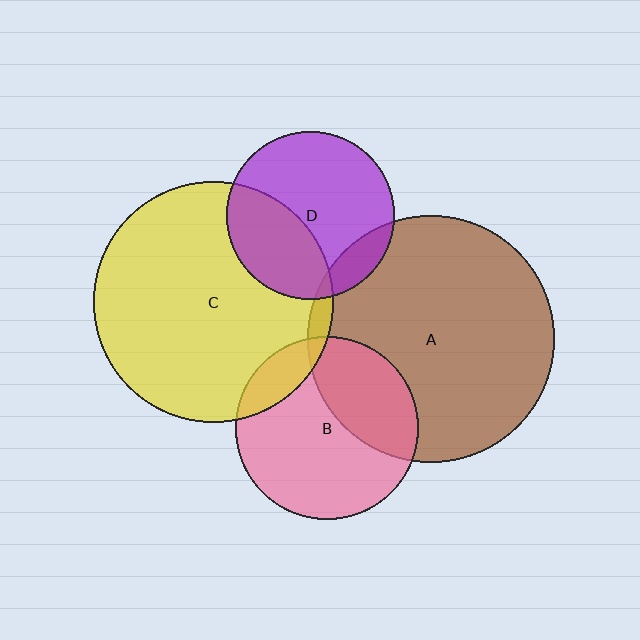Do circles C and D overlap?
Yes.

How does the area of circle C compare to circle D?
Approximately 2.0 times.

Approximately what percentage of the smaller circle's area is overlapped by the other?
Approximately 35%.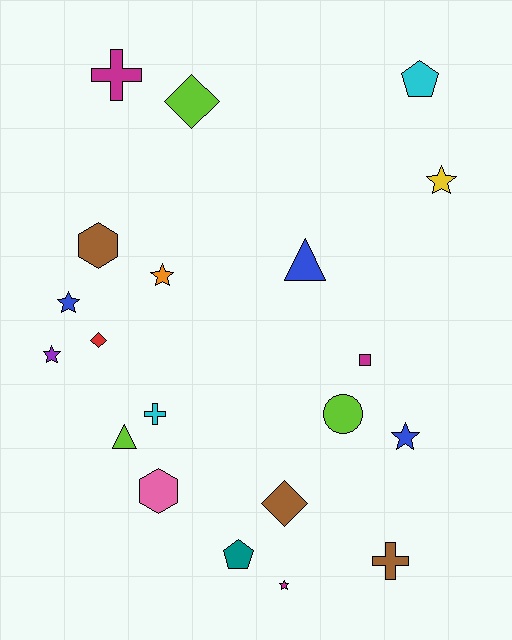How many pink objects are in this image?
There is 1 pink object.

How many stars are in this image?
There are 6 stars.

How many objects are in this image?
There are 20 objects.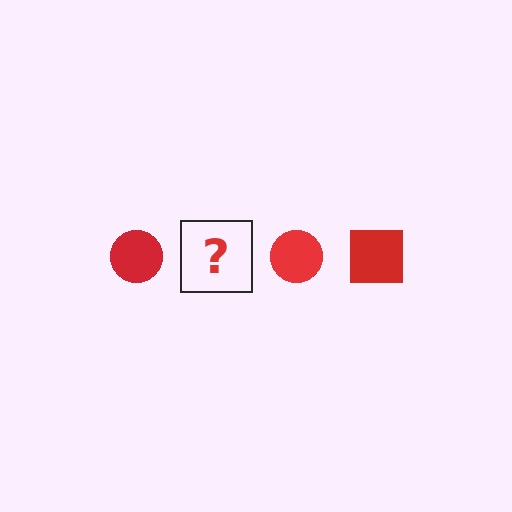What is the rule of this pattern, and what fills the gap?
The rule is that the pattern cycles through circle, square shapes in red. The gap should be filled with a red square.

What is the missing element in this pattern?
The missing element is a red square.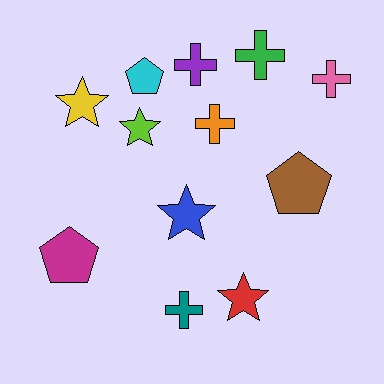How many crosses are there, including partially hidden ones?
There are 5 crosses.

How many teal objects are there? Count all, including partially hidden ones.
There is 1 teal object.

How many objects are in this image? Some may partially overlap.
There are 12 objects.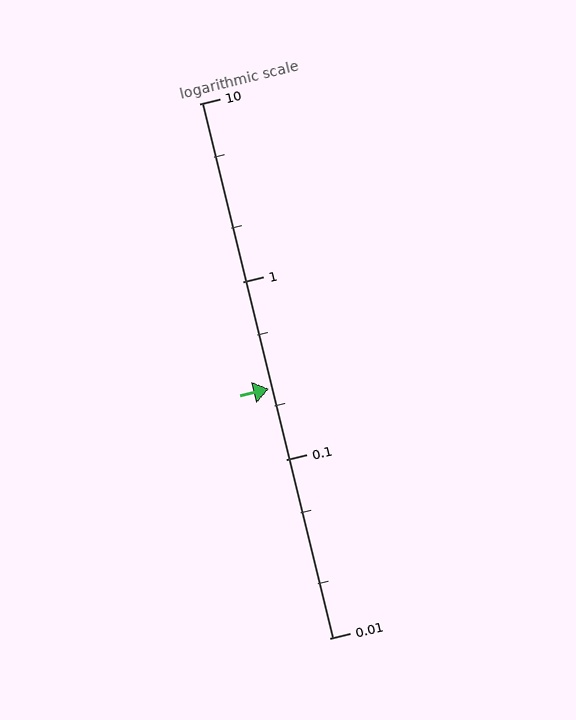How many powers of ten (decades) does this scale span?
The scale spans 3 decades, from 0.01 to 10.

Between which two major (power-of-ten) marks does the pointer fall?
The pointer is between 0.1 and 1.